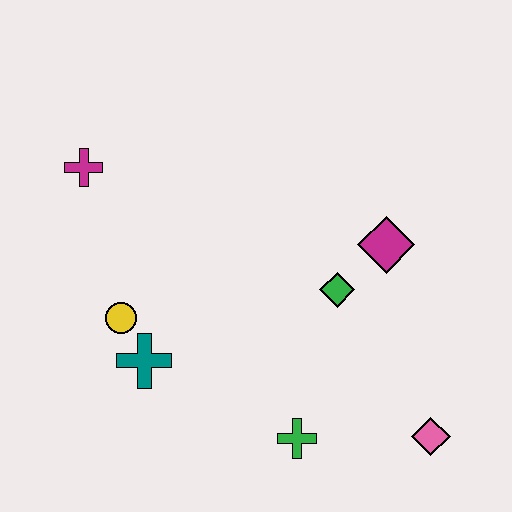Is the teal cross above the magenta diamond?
No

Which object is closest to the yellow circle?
The teal cross is closest to the yellow circle.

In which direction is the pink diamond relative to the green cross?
The pink diamond is to the right of the green cross.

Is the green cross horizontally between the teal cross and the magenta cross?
No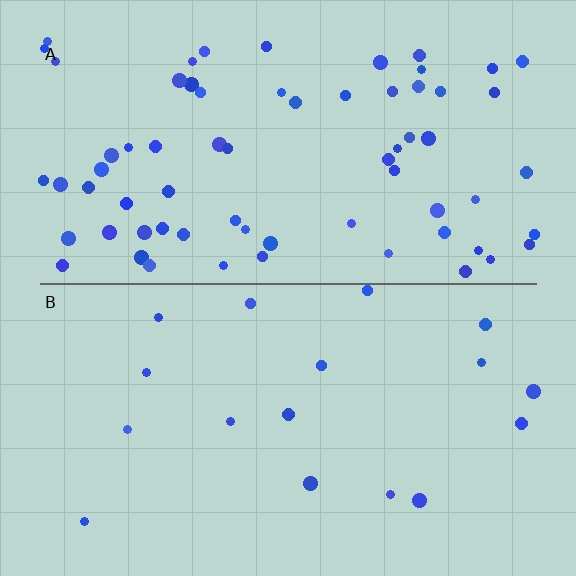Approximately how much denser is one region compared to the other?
Approximately 4.0× — region A over region B.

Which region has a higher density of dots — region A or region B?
A (the top).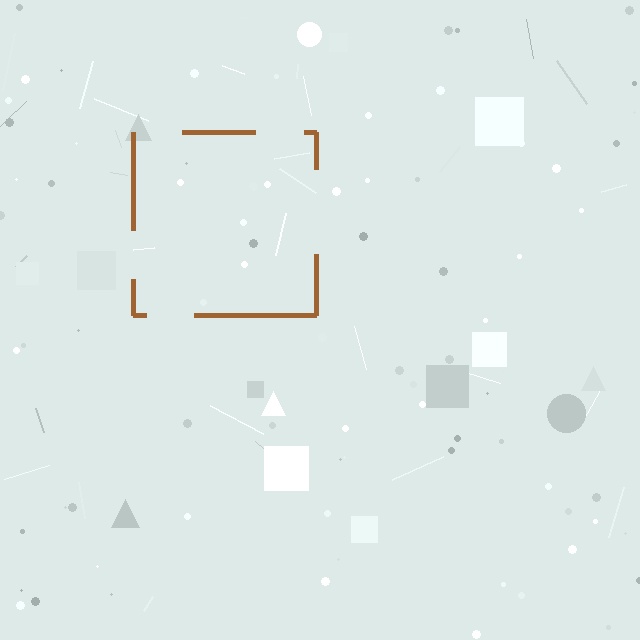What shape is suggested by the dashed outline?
The dashed outline suggests a square.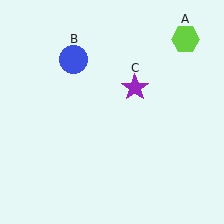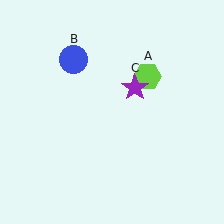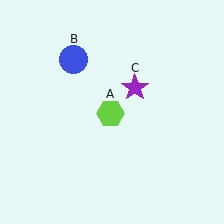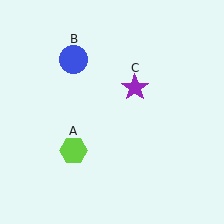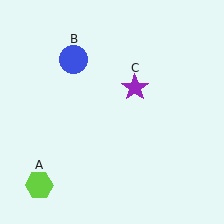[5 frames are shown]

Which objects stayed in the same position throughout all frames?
Blue circle (object B) and purple star (object C) remained stationary.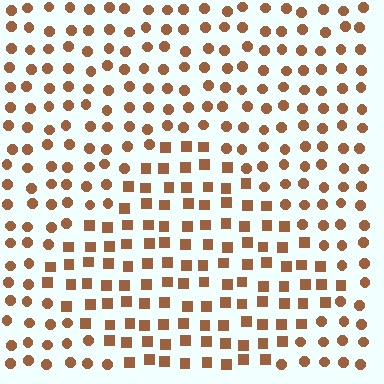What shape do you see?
I see a diamond.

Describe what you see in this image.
The image is filled with small brown elements arranged in a uniform grid. A diamond-shaped region contains squares, while the surrounding area contains circles. The boundary is defined purely by the change in element shape.